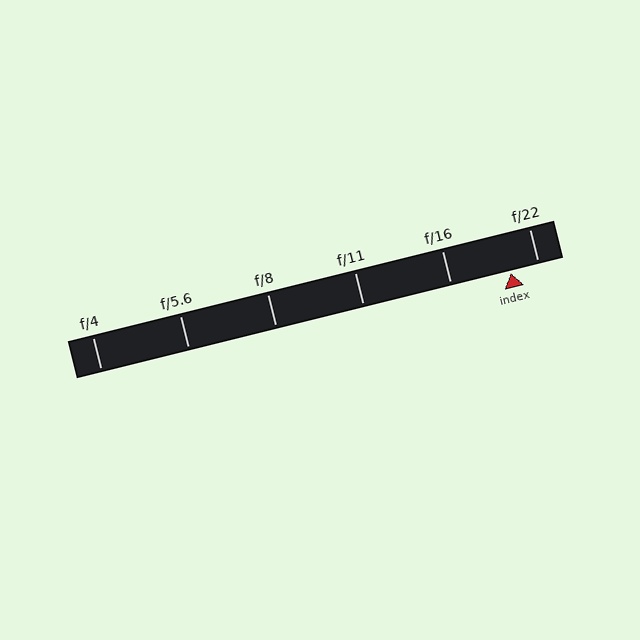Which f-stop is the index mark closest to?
The index mark is closest to f/22.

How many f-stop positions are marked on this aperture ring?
There are 6 f-stop positions marked.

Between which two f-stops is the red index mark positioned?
The index mark is between f/16 and f/22.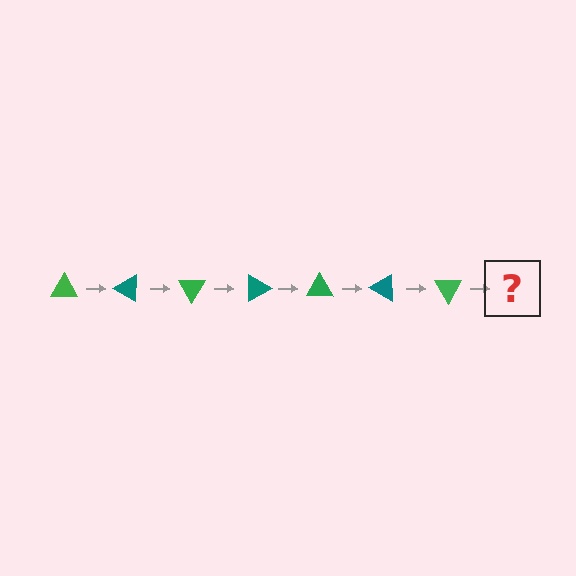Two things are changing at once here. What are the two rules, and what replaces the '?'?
The two rules are that it rotates 30 degrees each step and the color cycles through green and teal. The '?' should be a teal triangle, rotated 210 degrees from the start.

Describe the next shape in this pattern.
It should be a teal triangle, rotated 210 degrees from the start.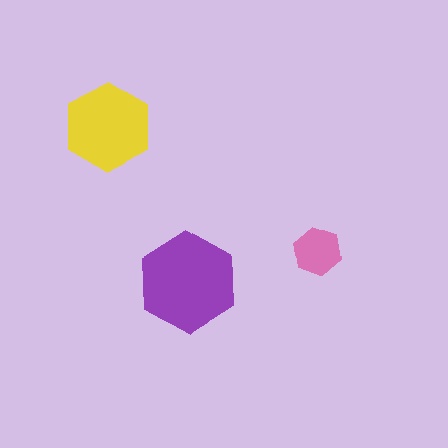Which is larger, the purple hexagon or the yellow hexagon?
The purple one.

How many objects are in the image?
There are 3 objects in the image.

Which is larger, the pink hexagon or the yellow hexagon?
The yellow one.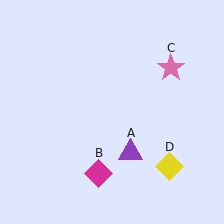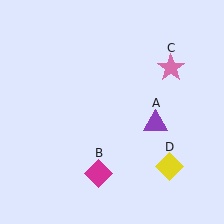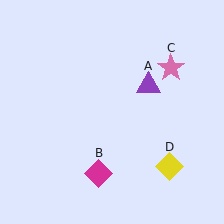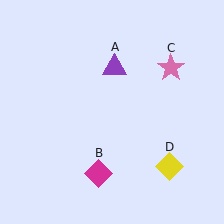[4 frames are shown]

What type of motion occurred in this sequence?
The purple triangle (object A) rotated counterclockwise around the center of the scene.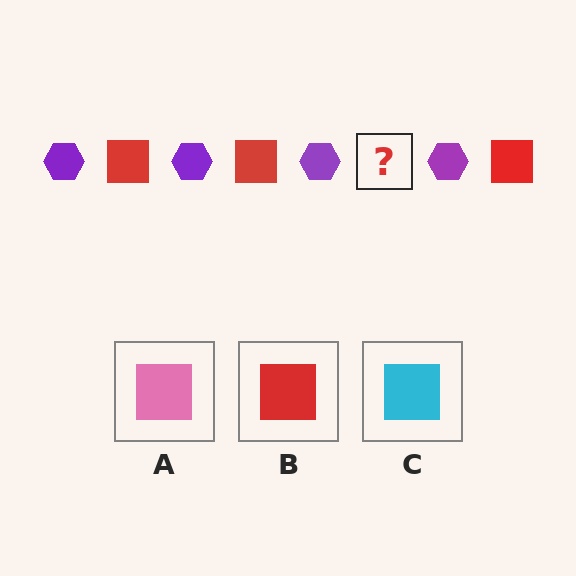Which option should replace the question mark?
Option B.